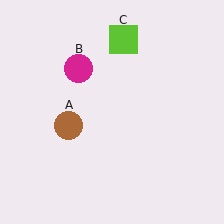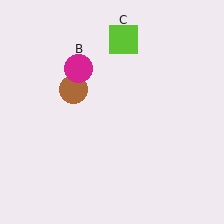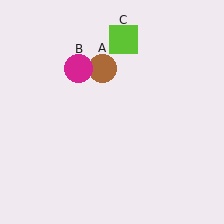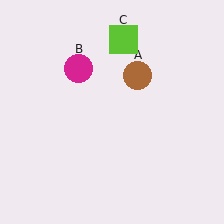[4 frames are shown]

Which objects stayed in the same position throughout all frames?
Magenta circle (object B) and lime square (object C) remained stationary.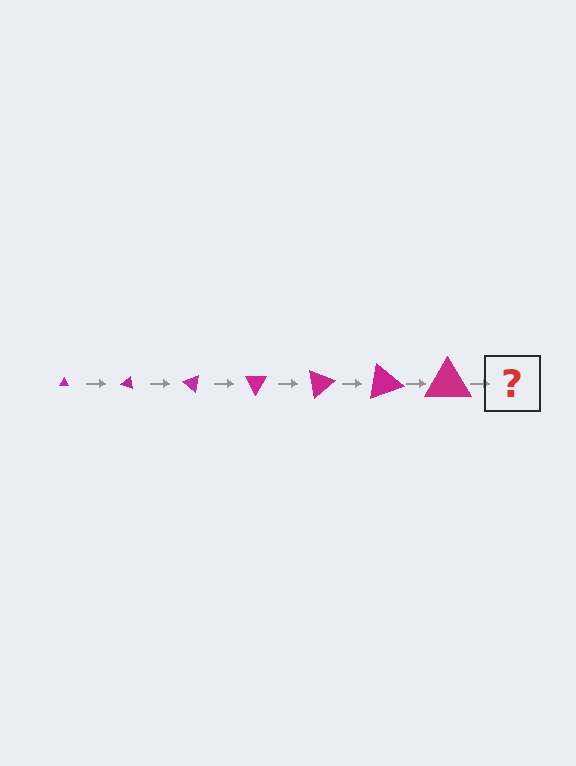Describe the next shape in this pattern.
It should be a triangle, larger than the previous one and rotated 140 degrees from the start.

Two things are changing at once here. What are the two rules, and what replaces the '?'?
The two rules are that the triangle grows larger each step and it rotates 20 degrees each step. The '?' should be a triangle, larger than the previous one and rotated 140 degrees from the start.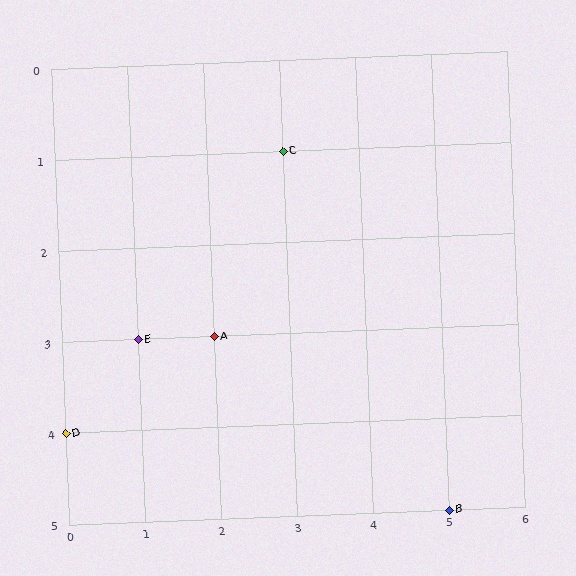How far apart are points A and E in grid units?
Points A and E are 1 column apart.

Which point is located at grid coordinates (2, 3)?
Point A is at (2, 3).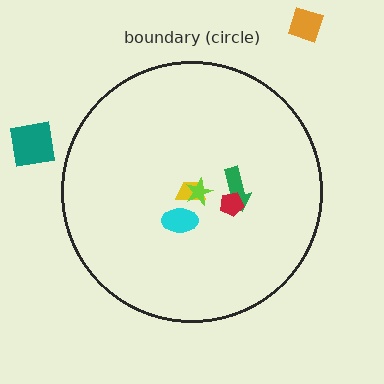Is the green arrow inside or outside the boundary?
Inside.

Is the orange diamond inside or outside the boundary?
Outside.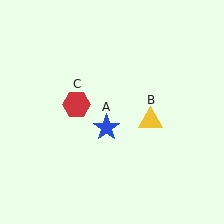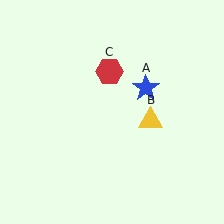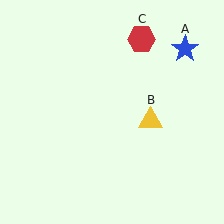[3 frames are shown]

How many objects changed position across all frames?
2 objects changed position: blue star (object A), red hexagon (object C).